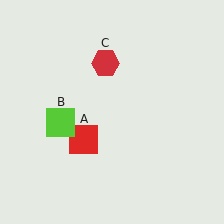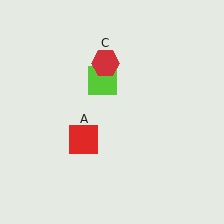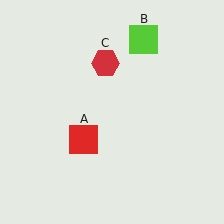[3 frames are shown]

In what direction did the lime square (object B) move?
The lime square (object B) moved up and to the right.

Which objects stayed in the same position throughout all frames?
Red square (object A) and red hexagon (object C) remained stationary.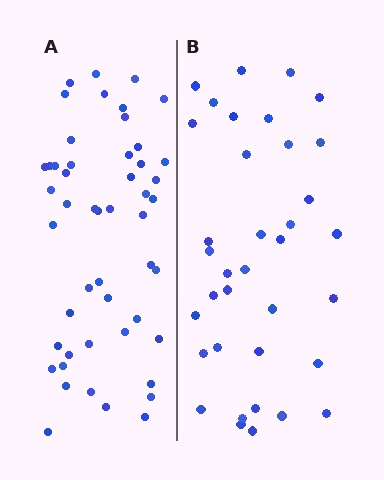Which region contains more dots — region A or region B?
Region A (the left region) has more dots.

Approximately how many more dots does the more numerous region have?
Region A has approximately 15 more dots than region B.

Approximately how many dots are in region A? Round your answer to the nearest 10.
About 50 dots.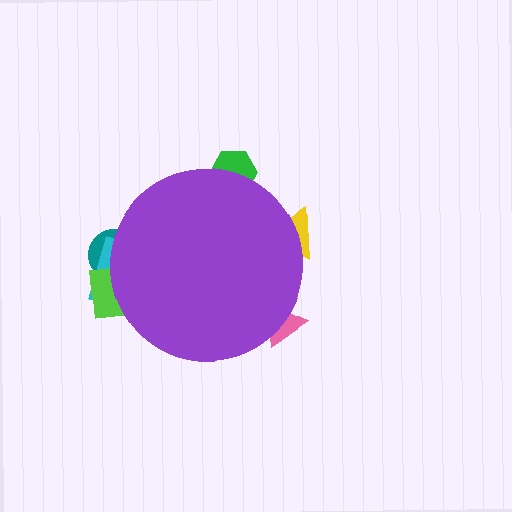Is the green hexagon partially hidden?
Yes, the green hexagon is partially hidden behind the purple circle.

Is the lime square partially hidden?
Yes, the lime square is partially hidden behind the purple circle.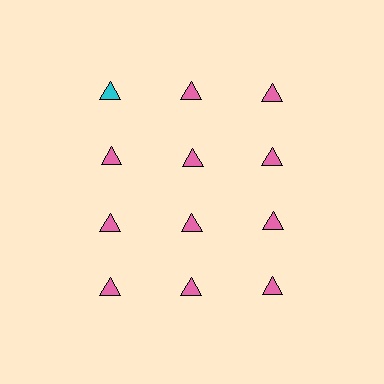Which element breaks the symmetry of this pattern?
The cyan triangle in the top row, leftmost column breaks the symmetry. All other shapes are pink triangles.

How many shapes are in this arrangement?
There are 12 shapes arranged in a grid pattern.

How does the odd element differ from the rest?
It has a different color: cyan instead of pink.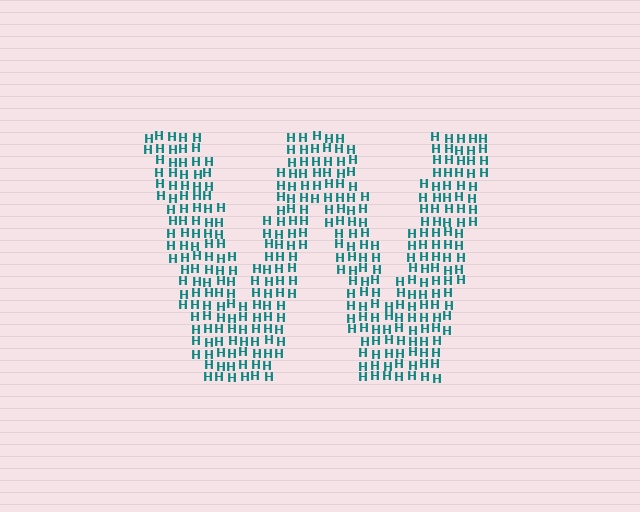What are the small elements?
The small elements are letter H's.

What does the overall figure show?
The overall figure shows the letter W.